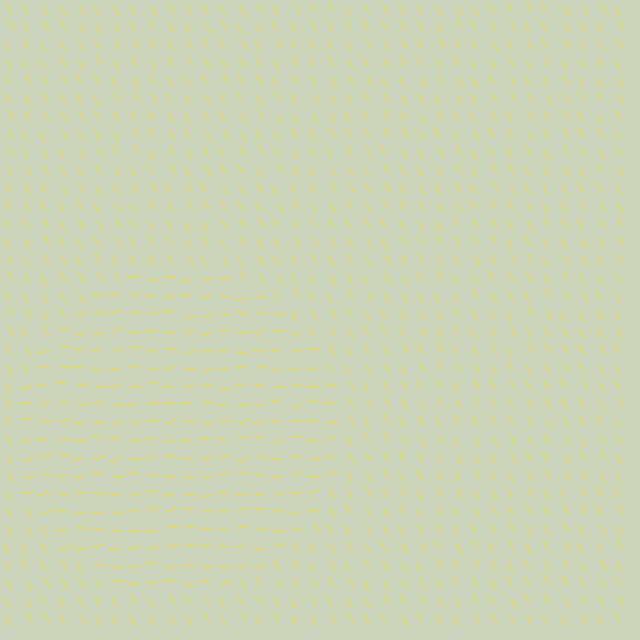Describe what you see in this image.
The image is filled with small yellow line segments. A circle region in the image has lines oriented differently from the surrounding lines, creating a visible texture boundary.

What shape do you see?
I see a circle.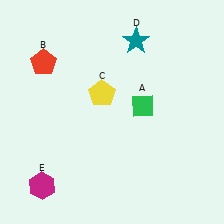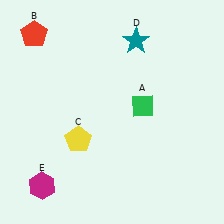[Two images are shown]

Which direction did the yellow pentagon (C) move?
The yellow pentagon (C) moved down.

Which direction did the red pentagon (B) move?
The red pentagon (B) moved up.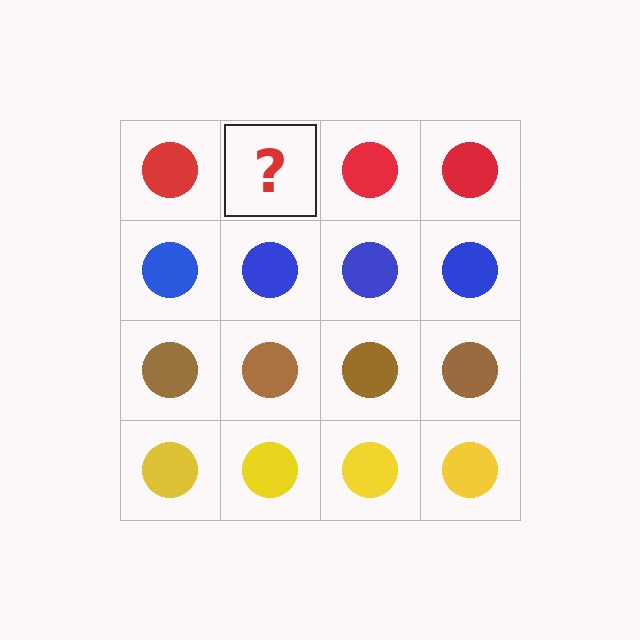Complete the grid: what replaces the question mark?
The question mark should be replaced with a red circle.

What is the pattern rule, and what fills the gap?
The rule is that each row has a consistent color. The gap should be filled with a red circle.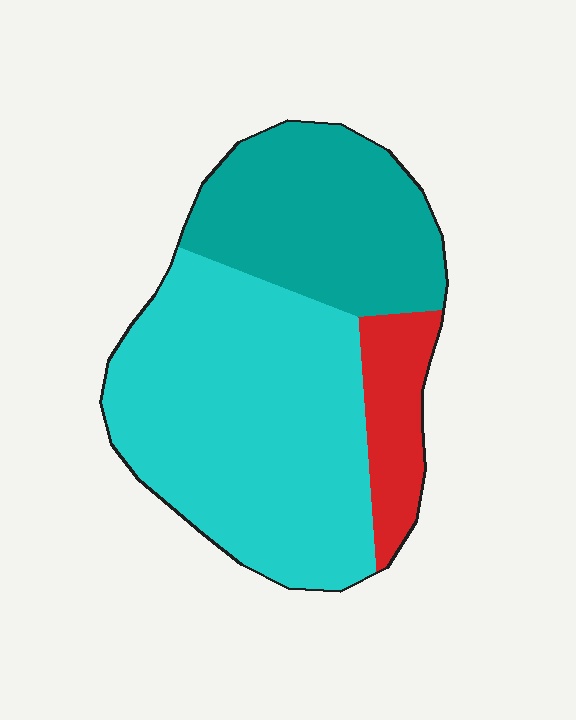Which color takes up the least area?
Red, at roughly 10%.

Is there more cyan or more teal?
Cyan.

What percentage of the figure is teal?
Teal takes up about one third (1/3) of the figure.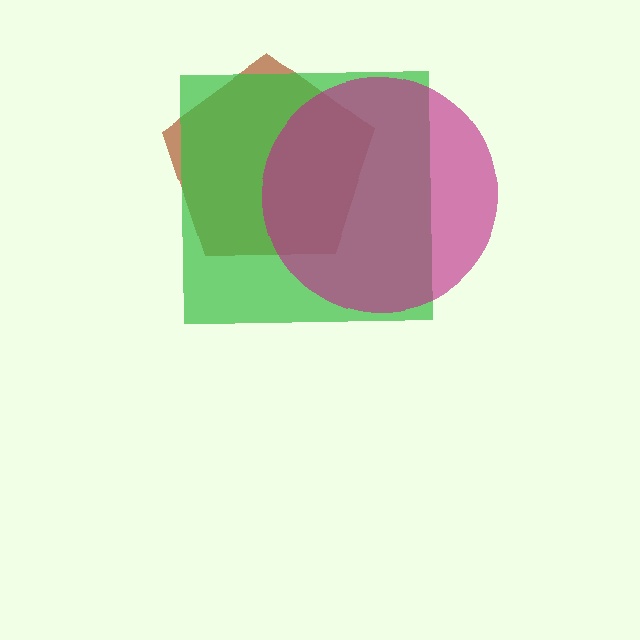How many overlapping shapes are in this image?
There are 3 overlapping shapes in the image.